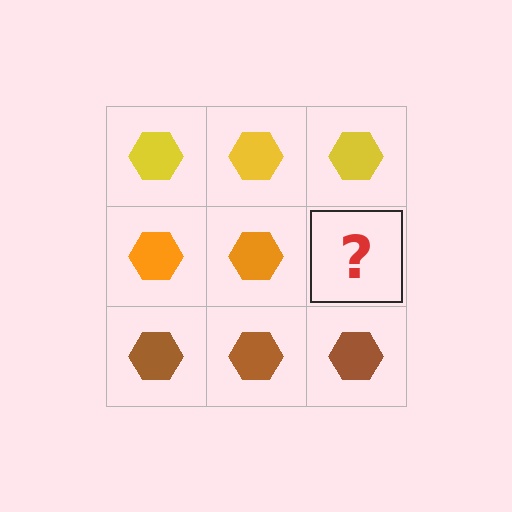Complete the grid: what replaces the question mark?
The question mark should be replaced with an orange hexagon.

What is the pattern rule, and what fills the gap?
The rule is that each row has a consistent color. The gap should be filled with an orange hexagon.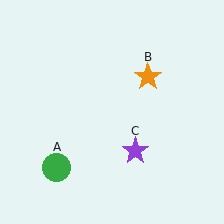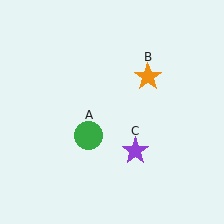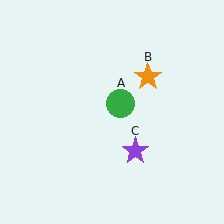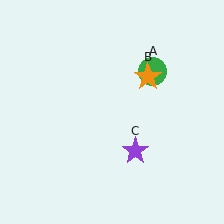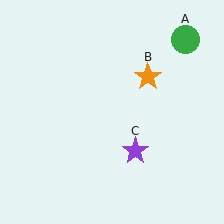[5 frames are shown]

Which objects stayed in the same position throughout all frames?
Orange star (object B) and purple star (object C) remained stationary.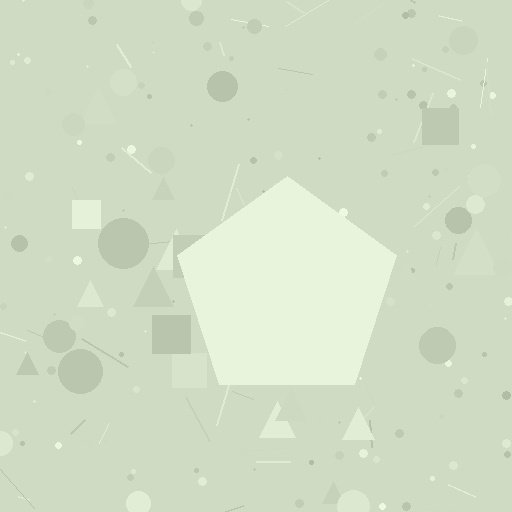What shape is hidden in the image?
A pentagon is hidden in the image.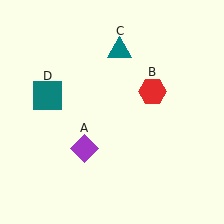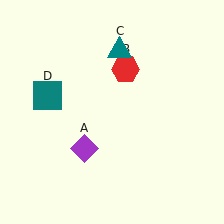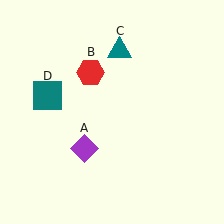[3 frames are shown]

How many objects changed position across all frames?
1 object changed position: red hexagon (object B).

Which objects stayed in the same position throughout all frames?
Purple diamond (object A) and teal triangle (object C) and teal square (object D) remained stationary.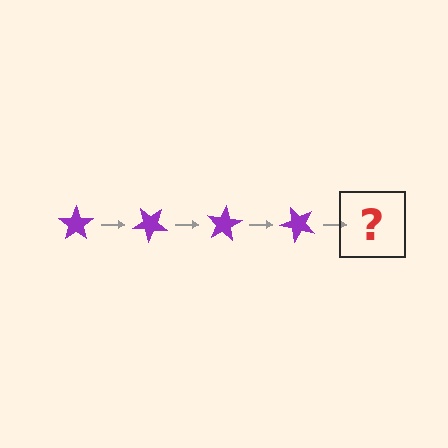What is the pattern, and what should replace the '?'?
The pattern is that the star rotates 40 degrees each step. The '?' should be a purple star rotated 160 degrees.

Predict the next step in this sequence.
The next step is a purple star rotated 160 degrees.